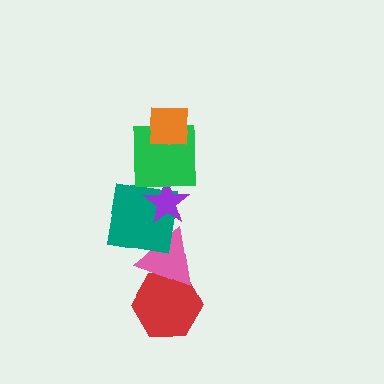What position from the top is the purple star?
The purple star is 3rd from the top.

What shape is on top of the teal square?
The purple star is on top of the teal square.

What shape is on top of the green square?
The orange square is on top of the green square.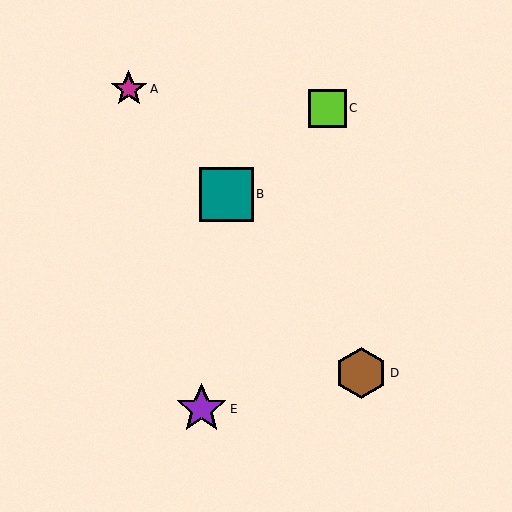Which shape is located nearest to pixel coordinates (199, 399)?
The purple star (labeled E) at (201, 409) is nearest to that location.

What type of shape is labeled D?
Shape D is a brown hexagon.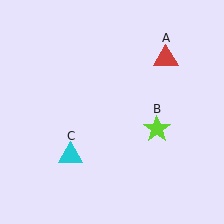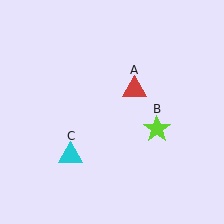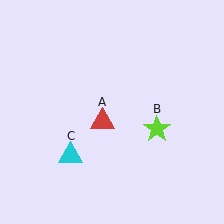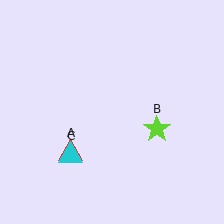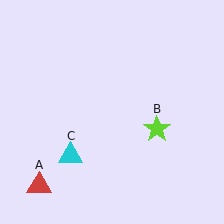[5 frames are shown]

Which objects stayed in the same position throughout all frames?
Lime star (object B) and cyan triangle (object C) remained stationary.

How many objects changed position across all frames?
1 object changed position: red triangle (object A).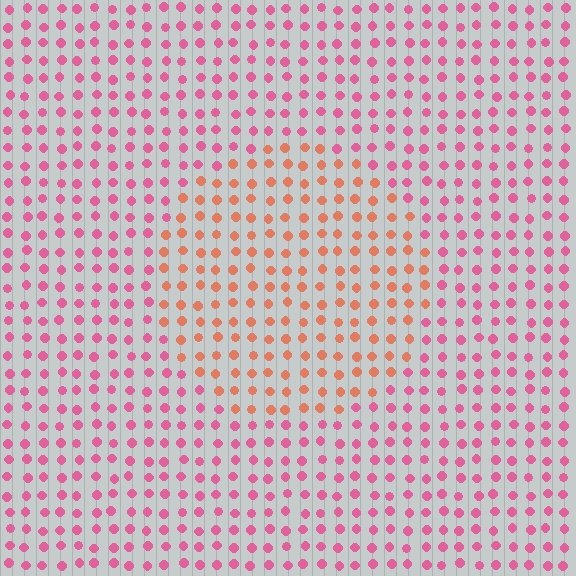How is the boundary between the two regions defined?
The boundary is defined purely by a slight shift in hue (about 40 degrees). Spacing, size, and orientation are identical on both sides.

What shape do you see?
I see a circle.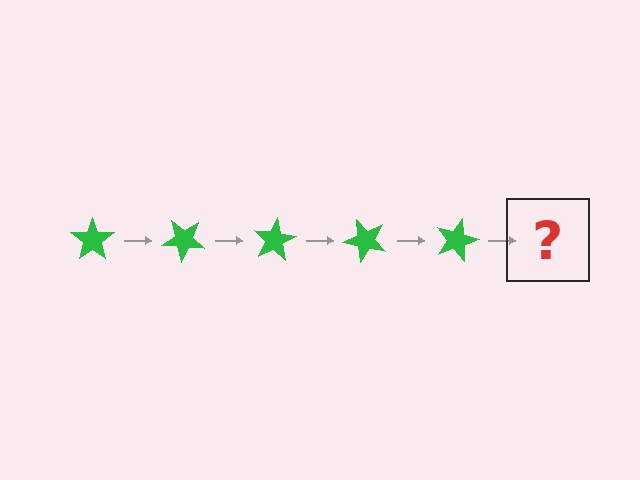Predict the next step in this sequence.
The next step is a green star rotated 200 degrees.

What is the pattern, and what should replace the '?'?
The pattern is that the star rotates 40 degrees each step. The '?' should be a green star rotated 200 degrees.